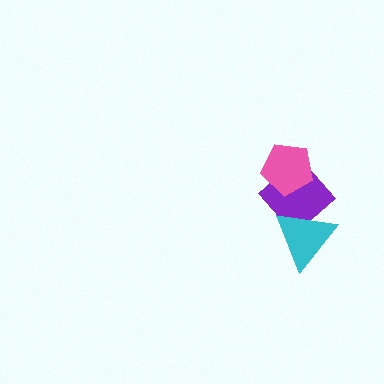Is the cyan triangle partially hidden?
No, no other shape covers it.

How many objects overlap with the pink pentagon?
1 object overlaps with the pink pentagon.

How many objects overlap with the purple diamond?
2 objects overlap with the purple diamond.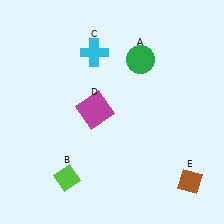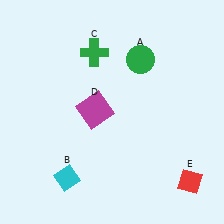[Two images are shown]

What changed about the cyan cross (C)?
In Image 1, C is cyan. In Image 2, it changed to green.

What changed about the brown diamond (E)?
In Image 1, E is brown. In Image 2, it changed to red.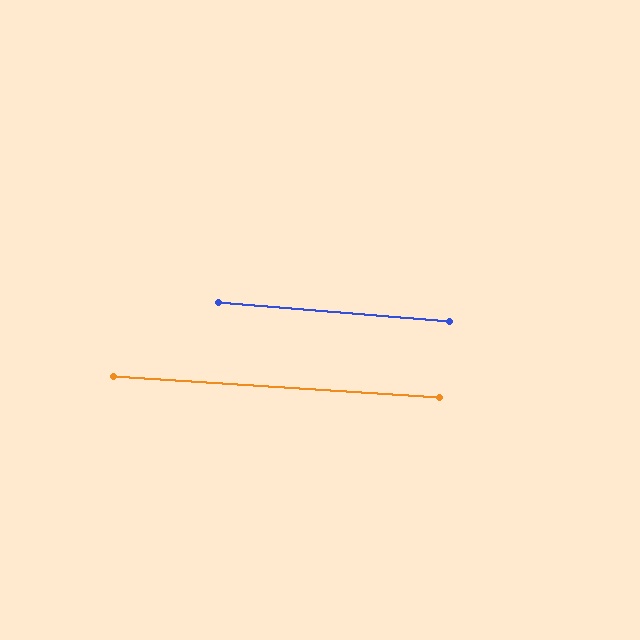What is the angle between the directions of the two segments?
Approximately 1 degree.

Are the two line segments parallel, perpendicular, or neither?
Parallel — their directions differ by only 1.1°.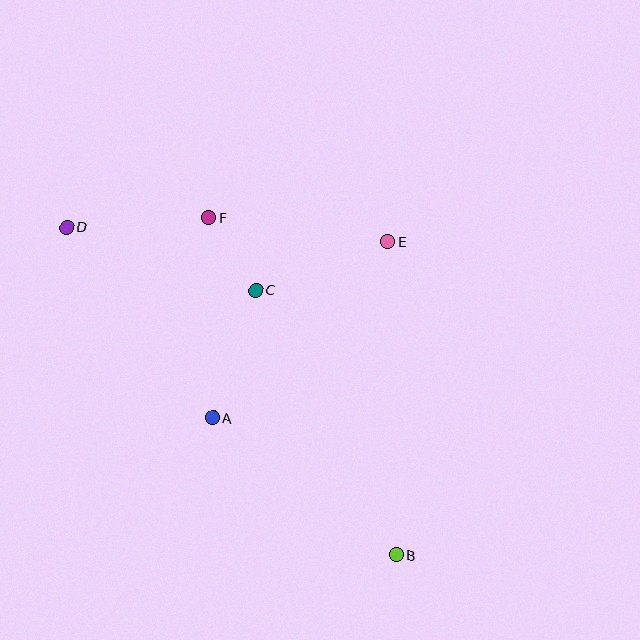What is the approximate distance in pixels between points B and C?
The distance between B and C is approximately 300 pixels.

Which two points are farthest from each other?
Points B and D are farthest from each other.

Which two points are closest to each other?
Points C and F are closest to each other.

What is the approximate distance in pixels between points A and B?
The distance between A and B is approximately 230 pixels.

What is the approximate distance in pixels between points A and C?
The distance between A and C is approximately 135 pixels.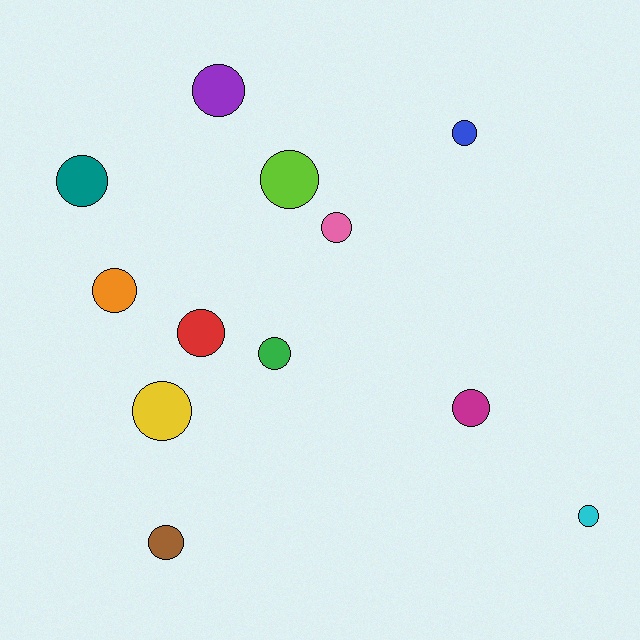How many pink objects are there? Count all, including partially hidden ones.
There is 1 pink object.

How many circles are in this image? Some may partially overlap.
There are 12 circles.